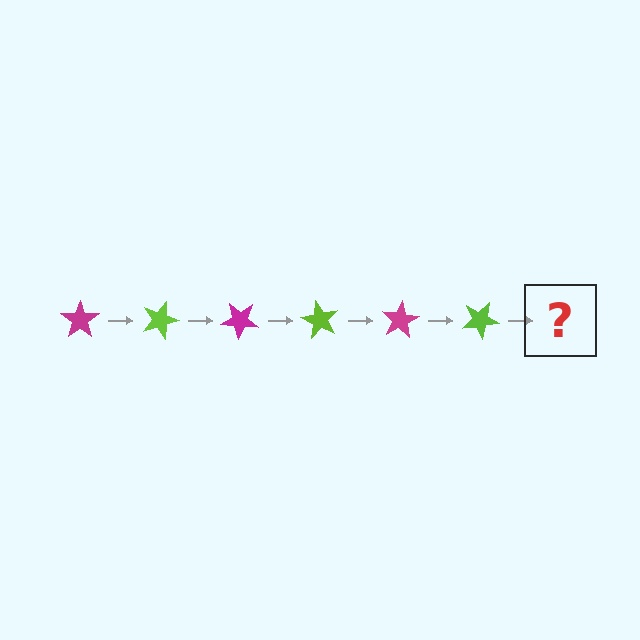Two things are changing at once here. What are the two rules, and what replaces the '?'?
The two rules are that it rotates 20 degrees each step and the color cycles through magenta and lime. The '?' should be a magenta star, rotated 120 degrees from the start.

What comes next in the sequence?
The next element should be a magenta star, rotated 120 degrees from the start.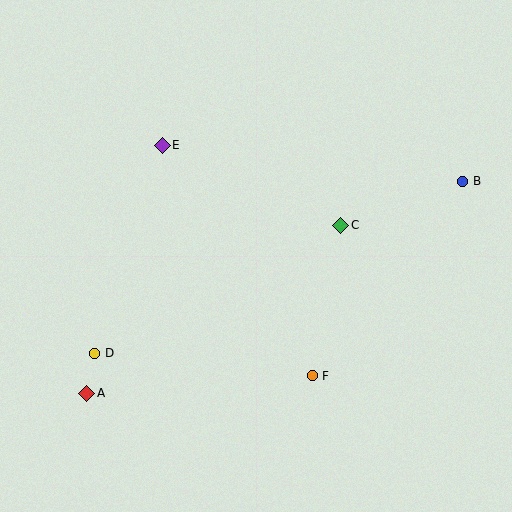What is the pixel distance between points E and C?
The distance between E and C is 196 pixels.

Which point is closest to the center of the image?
Point C at (341, 225) is closest to the center.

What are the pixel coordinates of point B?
Point B is at (463, 181).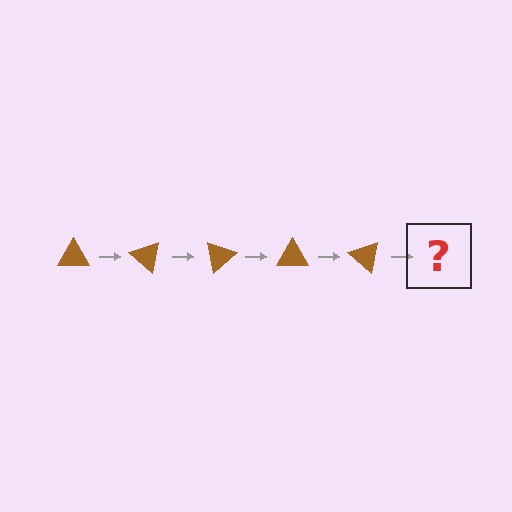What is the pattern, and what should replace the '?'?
The pattern is that the triangle rotates 40 degrees each step. The '?' should be a brown triangle rotated 200 degrees.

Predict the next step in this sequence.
The next step is a brown triangle rotated 200 degrees.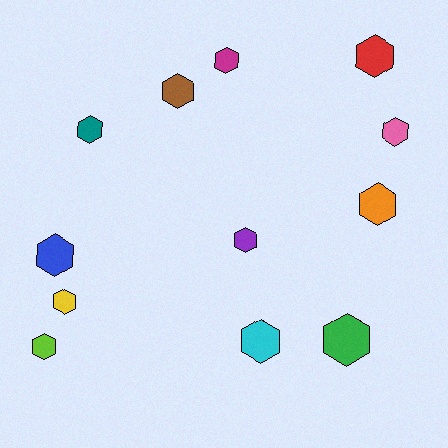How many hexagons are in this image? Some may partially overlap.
There are 12 hexagons.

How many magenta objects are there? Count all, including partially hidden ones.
There is 1 magenta object.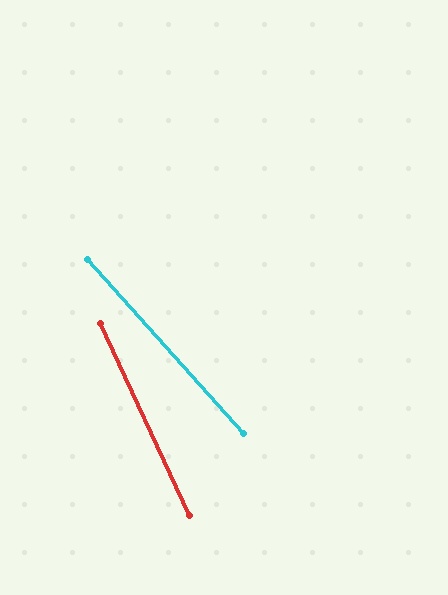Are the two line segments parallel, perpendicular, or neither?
Neither parallel nor perpendicular — they differ by about 17°.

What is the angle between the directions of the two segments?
Approximately 17 degrees.